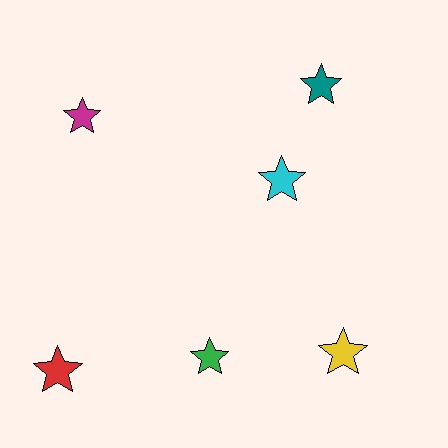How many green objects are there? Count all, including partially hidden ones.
There is 1 green object.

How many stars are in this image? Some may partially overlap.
There are 6 stars.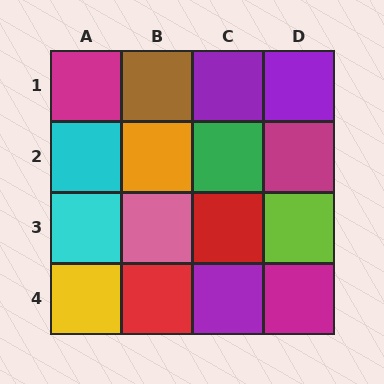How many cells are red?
2 cells are red.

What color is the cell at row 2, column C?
Green.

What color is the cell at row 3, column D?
Lime.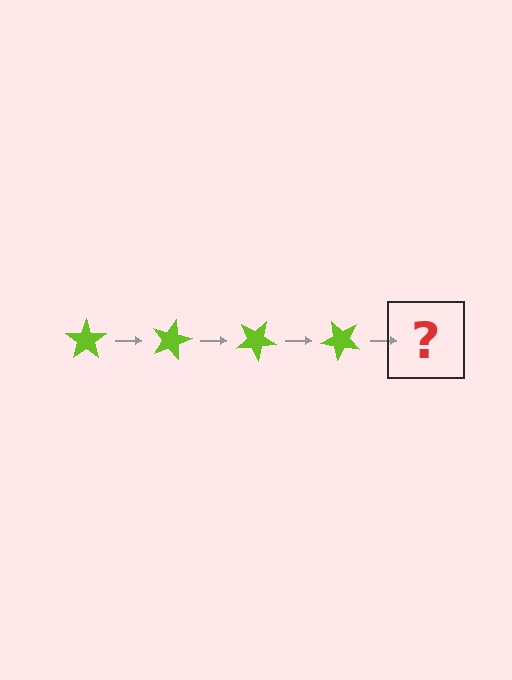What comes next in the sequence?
The next element should be a lime star rotated 60 degrees.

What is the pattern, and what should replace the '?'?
The pattern is that the star rotates 15 degrees each step. The '?' should be a lime star rotated 60 degrees.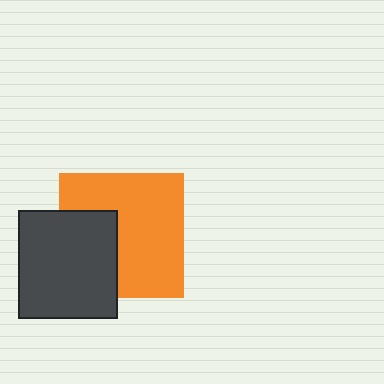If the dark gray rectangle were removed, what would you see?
You would see the complete orange square.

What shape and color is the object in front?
The object in front is a dark gray rectangle.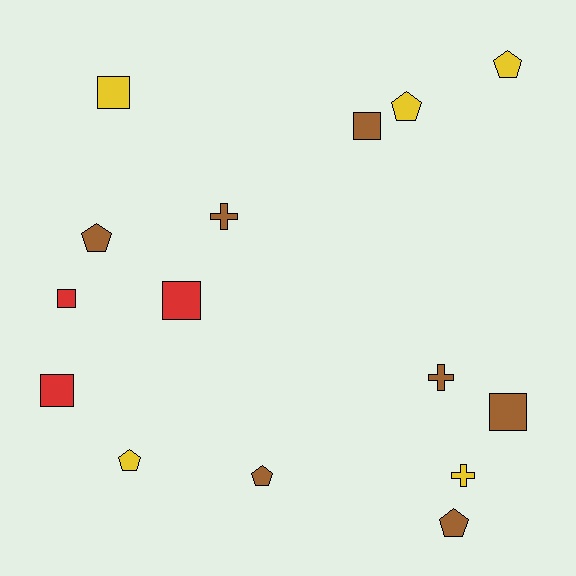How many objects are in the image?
There are 15 objects.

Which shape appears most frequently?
Pentagon, with 6 objects.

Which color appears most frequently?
Brown, with 7 objects.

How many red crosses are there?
There are no red crosses.